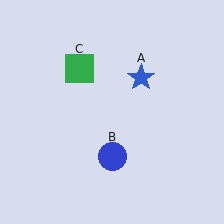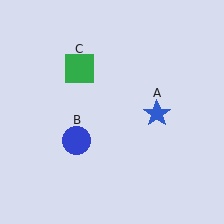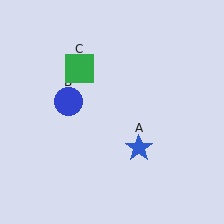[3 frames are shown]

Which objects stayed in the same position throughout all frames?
Green square (object C) remained stationary.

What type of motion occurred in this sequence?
The blue star (object A), blue circle (object B) rotated clockwise around the center of the scene.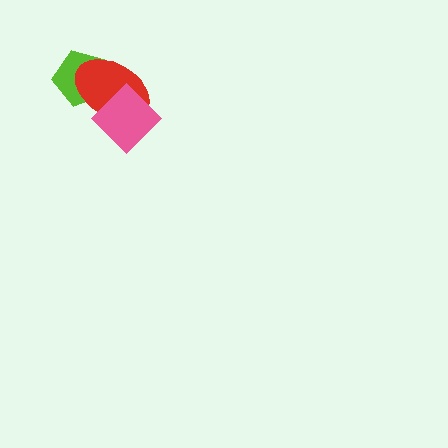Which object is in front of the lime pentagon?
The red ellipse is in front of the lime pentagon.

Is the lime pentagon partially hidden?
Yes, it is partially covered by another shape.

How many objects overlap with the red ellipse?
2 objects overlap with the red ellipse.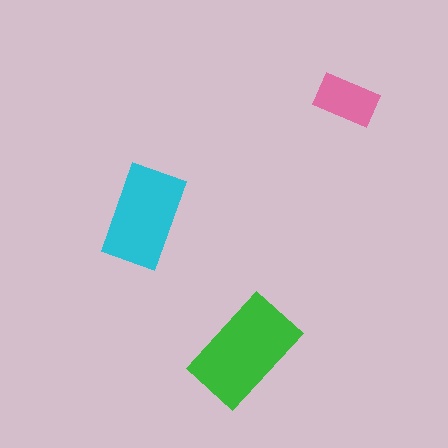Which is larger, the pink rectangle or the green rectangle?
The green one.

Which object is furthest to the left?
The cyan rectangle is leftmost.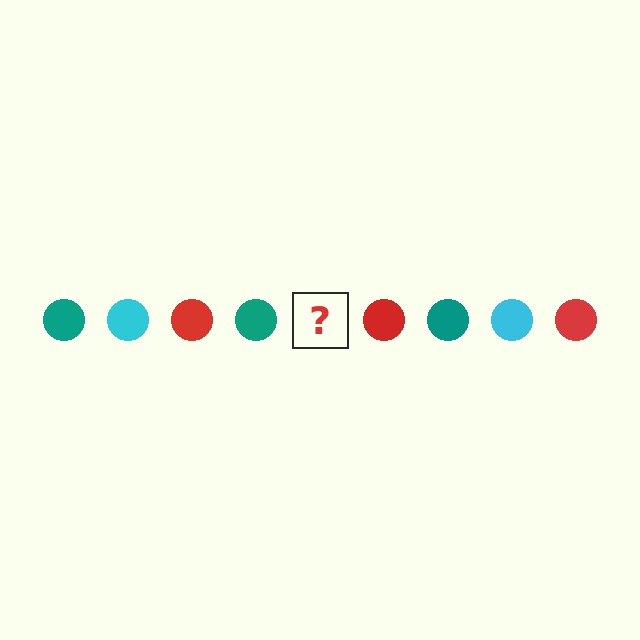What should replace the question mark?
The question mark should be replaced with a cyan circle.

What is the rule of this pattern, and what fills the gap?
The rule is that the pattern cycles through teal, cyan, red circles. The gap should be filled with a cyan circle.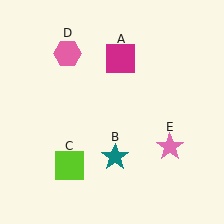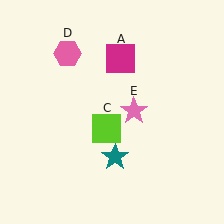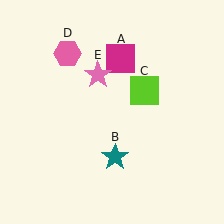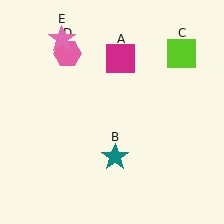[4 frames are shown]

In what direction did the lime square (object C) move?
The lime square (object C) moved up and to the right.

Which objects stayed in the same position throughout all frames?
Magenta square (object A) and teal star (object B) and pink hexagon (object D) remained stationary.